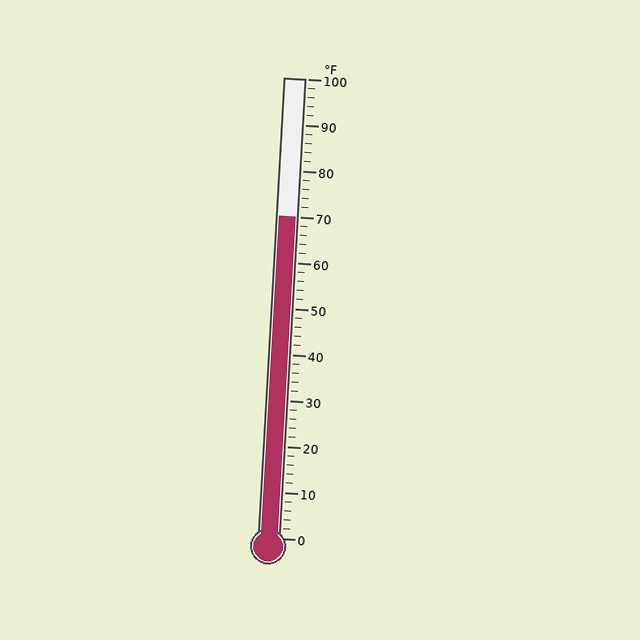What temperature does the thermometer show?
The thermometer shows approximately 70°F.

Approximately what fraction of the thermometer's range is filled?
The thermometer is filled to approximately 70% of its range.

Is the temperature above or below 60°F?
The temperature is above 60°F.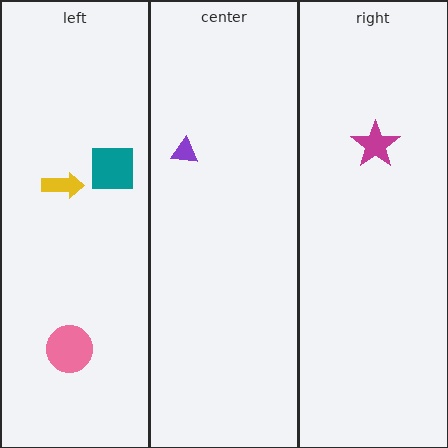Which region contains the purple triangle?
The center region.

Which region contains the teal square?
The left region.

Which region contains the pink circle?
The left region.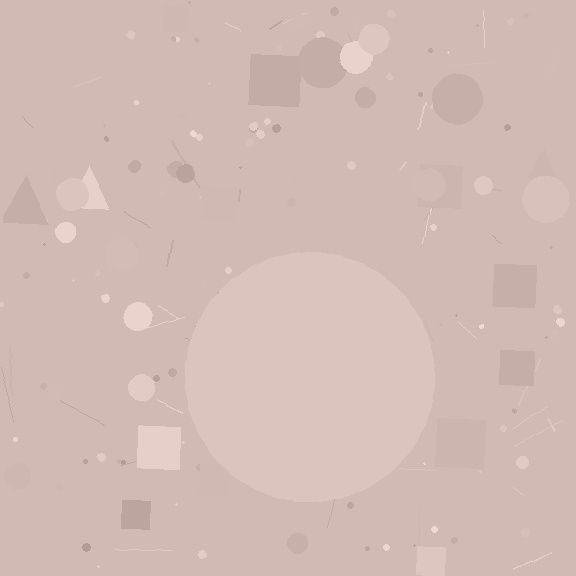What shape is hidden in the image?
A circle is hidden in the image.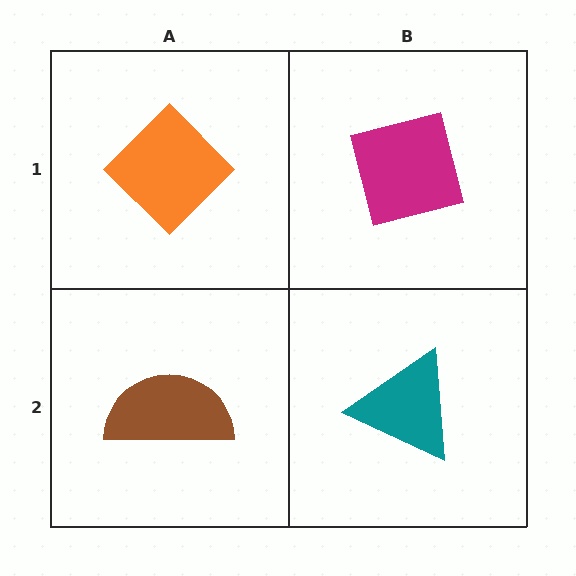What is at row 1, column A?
An orange diamond.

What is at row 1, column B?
A magenta square.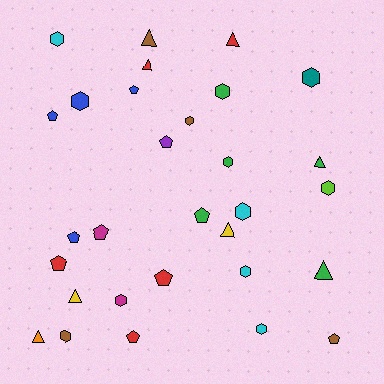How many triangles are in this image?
There are 8 triangles.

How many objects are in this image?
There are 30 objects.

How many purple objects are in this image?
There is 1 purple object.